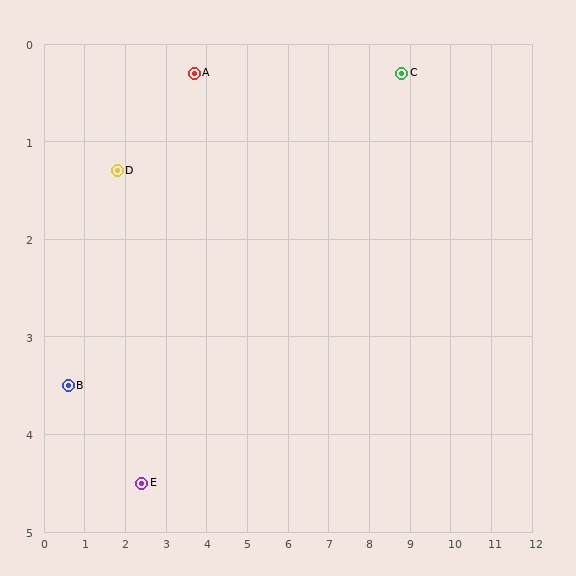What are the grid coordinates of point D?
Point D is at approximately (1.8, 1.3).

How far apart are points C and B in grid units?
Points C and B are about 8.8 grid units apart.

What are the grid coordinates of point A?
Point A is at approximately (3.7, 0.3).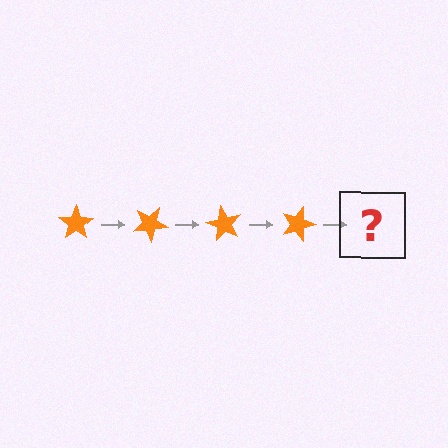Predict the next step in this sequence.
The next step is an orange star rotated 120 degrees.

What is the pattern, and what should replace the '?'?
The pattern is that the star rotates 30 degrees each step. The '?' should be an orange star rotated 120 degrees.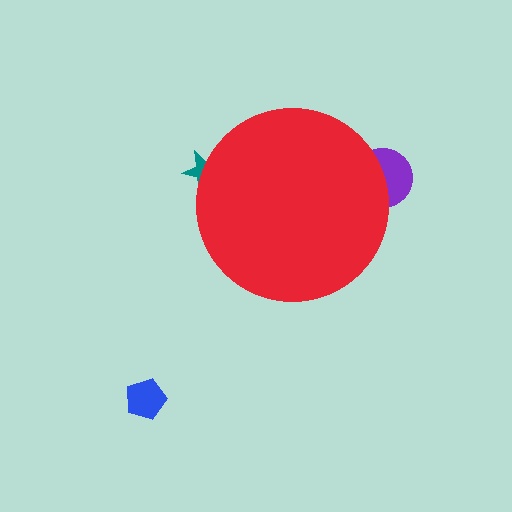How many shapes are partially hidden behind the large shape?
2 shapes are partially hidden.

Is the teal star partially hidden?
Yes, the teal star is partially hidden behind the red circle.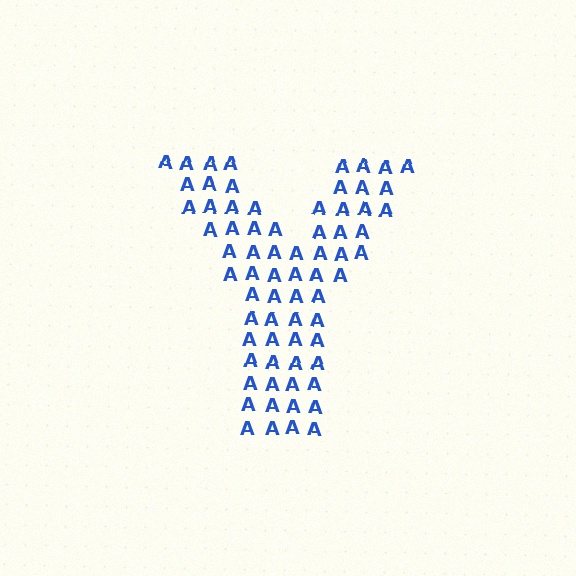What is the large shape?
The large shape is the letter Y.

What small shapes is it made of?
It is made of small letter A's.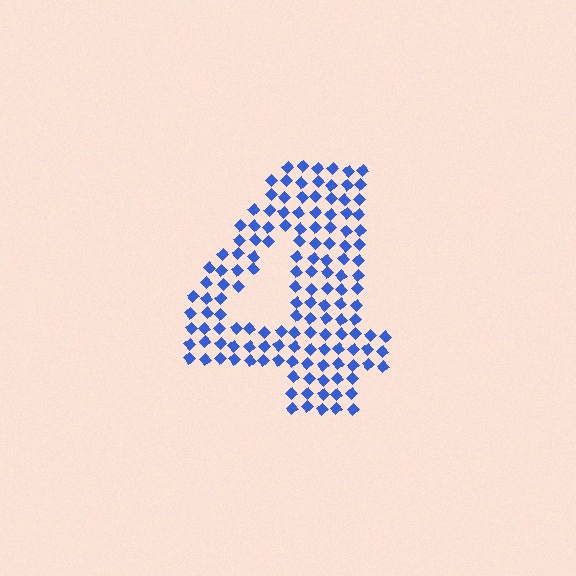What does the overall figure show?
The overall figure shows the digit 4.